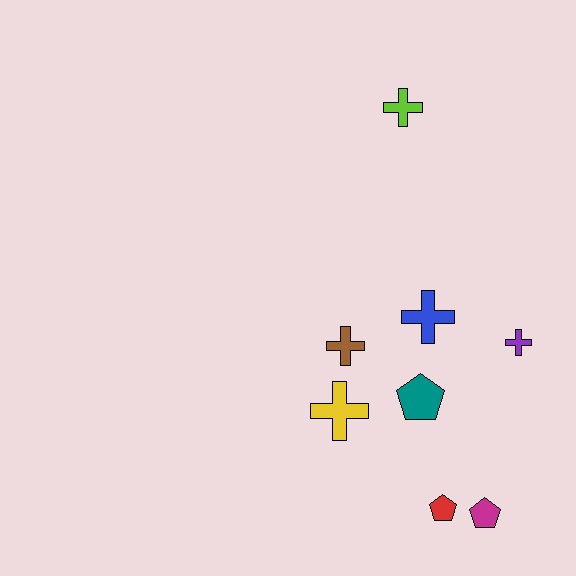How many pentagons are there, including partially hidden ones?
There are 3 pentagons.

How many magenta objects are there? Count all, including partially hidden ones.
There is 1 magenta object.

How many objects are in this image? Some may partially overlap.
There are 8 objects.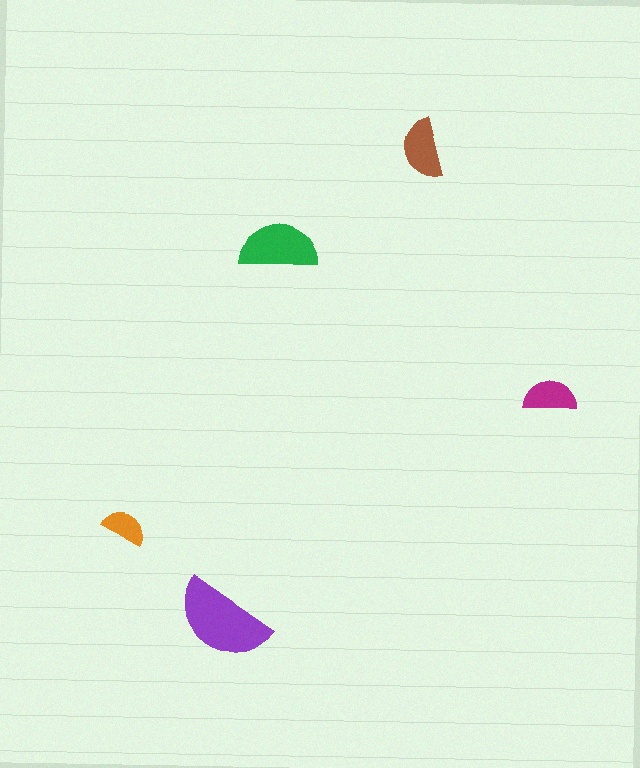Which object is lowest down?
The purple semicircle is bottommost.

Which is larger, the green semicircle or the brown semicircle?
The green one.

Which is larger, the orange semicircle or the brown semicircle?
The brown one.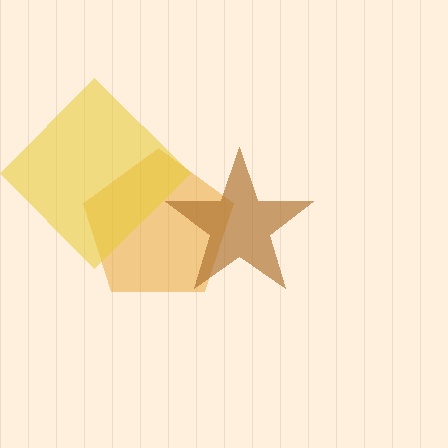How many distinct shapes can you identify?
There are 3 distinct shapes: an orange pentagon, a yellow diamond, a brown star.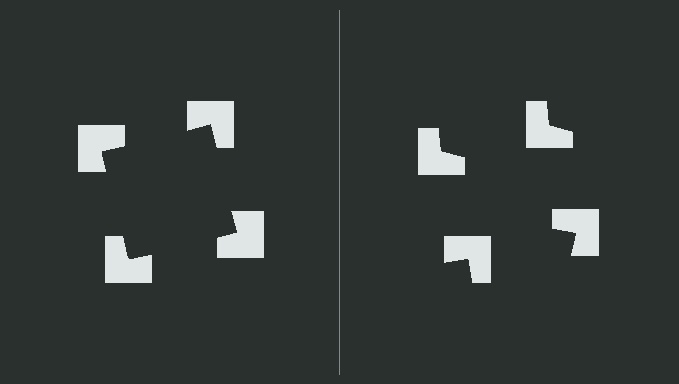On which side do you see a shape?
An illusory square appears on the left side. On the right side the wedge cuts are rotated, so no coherent shape forms.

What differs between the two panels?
The notched squares are positioned identically on both sides; only the wedge orientations differ. On the left they align to a square; on the right they are misaligned.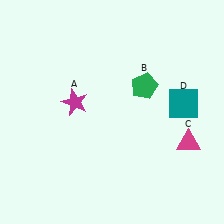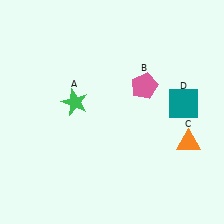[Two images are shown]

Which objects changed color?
A changed from magenta to green. B changed from green to pink. C changed from magenta to orange.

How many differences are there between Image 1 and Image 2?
There are 3 differences between the two images.